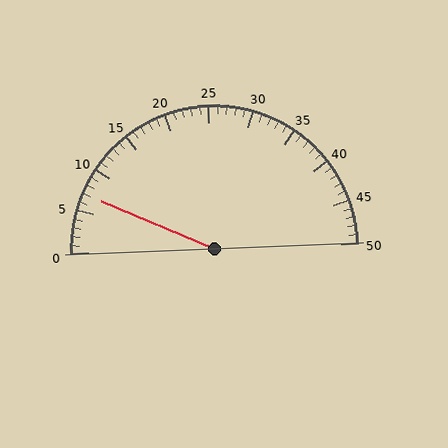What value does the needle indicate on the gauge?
The needle indicates approximately 7.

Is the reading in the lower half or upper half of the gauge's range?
The reading is in the lower half of the range (0 to 50).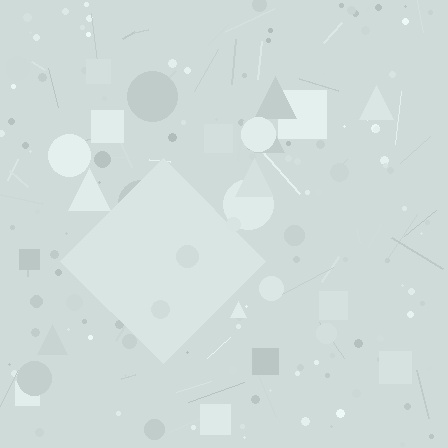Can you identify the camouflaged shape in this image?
The camouflaged shape is a diamond.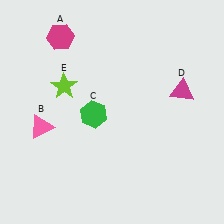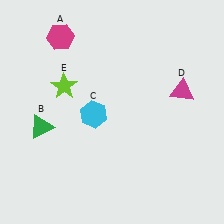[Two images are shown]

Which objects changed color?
B changed from pink to green. C changed from green to cyan.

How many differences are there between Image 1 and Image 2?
There are 2 differences between the two images.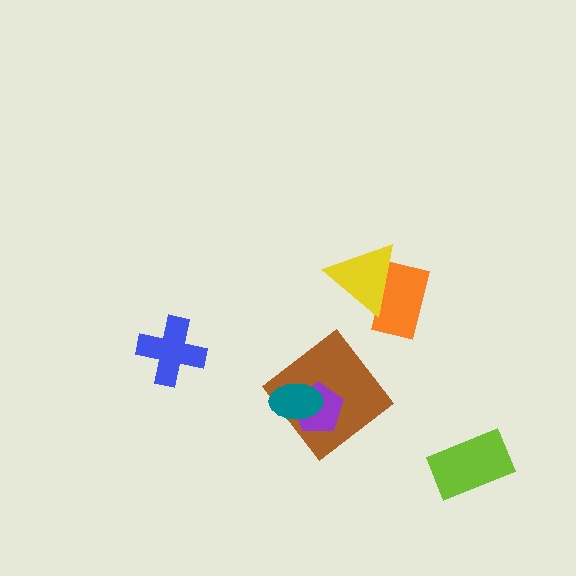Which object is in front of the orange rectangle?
The yellow triangle is in front of the orange rectangle.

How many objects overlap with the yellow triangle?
1 object overlaps with the yellow triangle.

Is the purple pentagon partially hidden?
Yes, it is partially covered by another shape.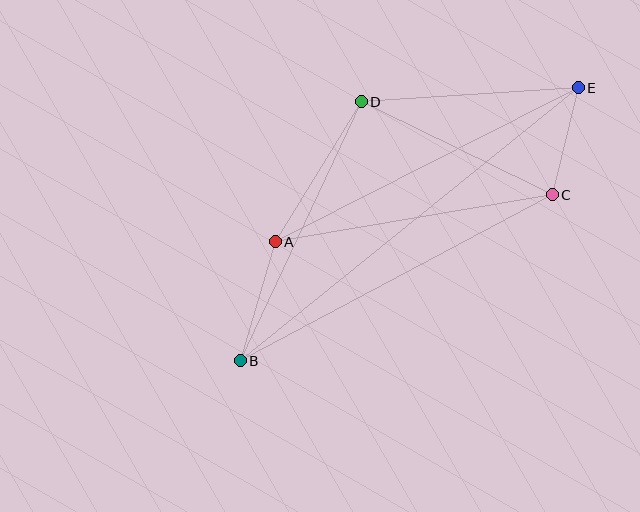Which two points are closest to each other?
Points C and E are closest to each other.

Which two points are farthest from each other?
Points B and E are farthest from each other.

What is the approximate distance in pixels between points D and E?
The distance between D and E is approximately 218 pixels.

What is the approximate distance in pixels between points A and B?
The distance between A and B is approximately 124 pixels.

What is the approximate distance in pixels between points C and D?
The distance between C and D is approximately 213 pixels.